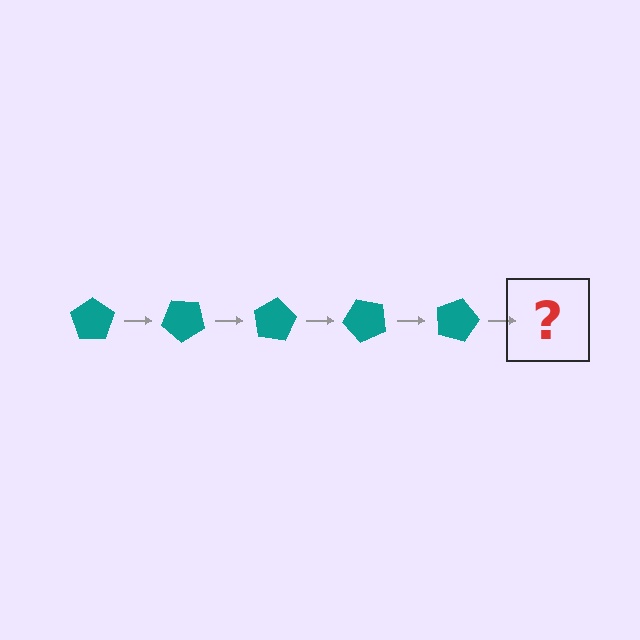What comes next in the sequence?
The next element should be a teal pentagon rotated 200 degrees.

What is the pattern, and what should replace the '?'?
The pattern is that the pentagon rotates 40 degrees each step. The '?' should be a teal pentagon rotated 200 degrees.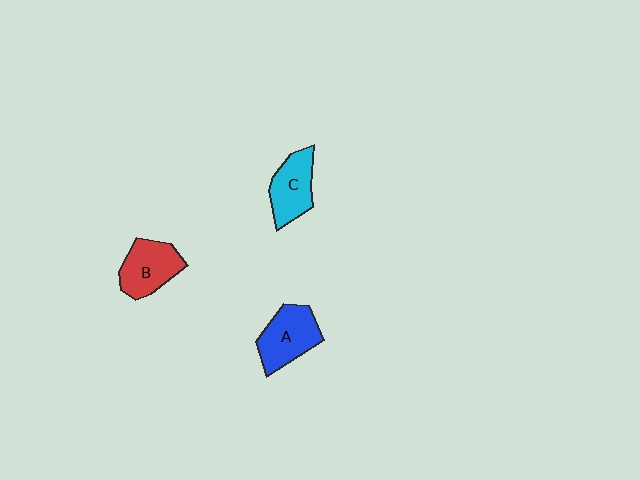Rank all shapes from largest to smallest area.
From largest to smallest: A (blue), B (red), C (cyan).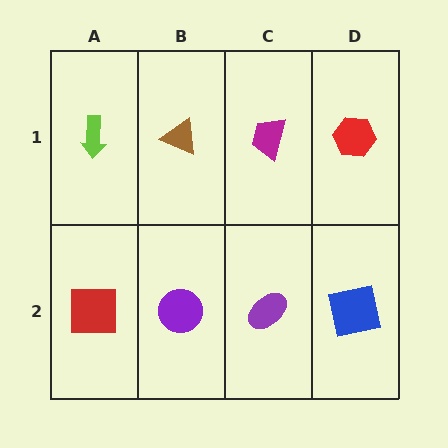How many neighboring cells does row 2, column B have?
3.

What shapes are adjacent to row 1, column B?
A purple circle (row 2, column B), a lime arrow (row 1, column A), a magenta trapezoid (row 1, column C).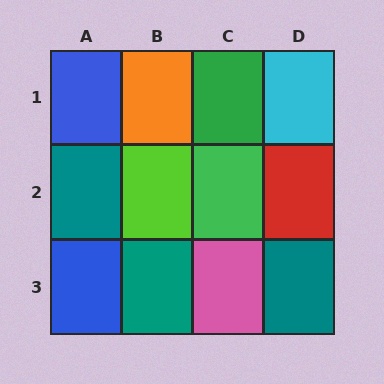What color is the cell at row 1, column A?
Blue.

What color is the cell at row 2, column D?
Red.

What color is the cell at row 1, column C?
Green.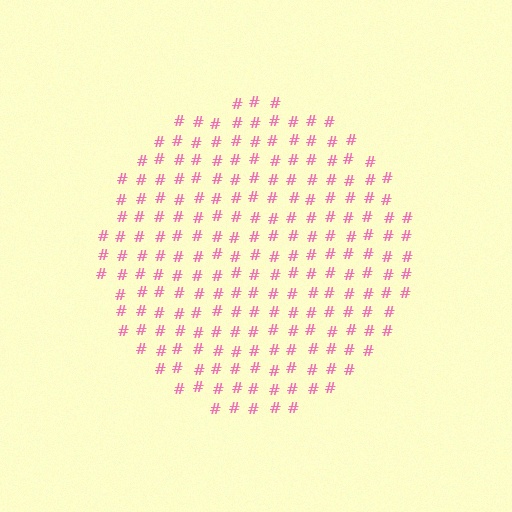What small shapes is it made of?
It is made of small hash symbols.